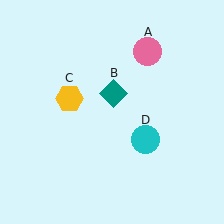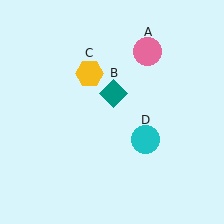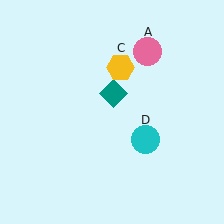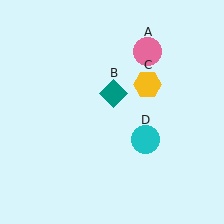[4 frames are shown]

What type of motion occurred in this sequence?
The yellow hexagon (object C) rotated clockwise around the center of the scene.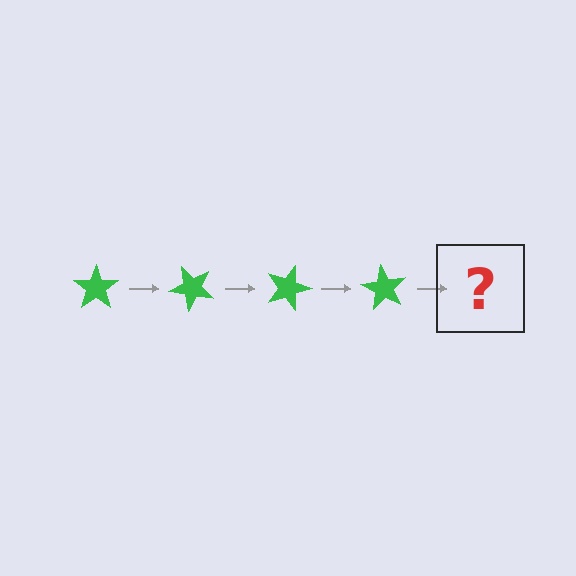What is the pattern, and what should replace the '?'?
The pattern is that the star rotates 45 degrees each step. The '?' should be a green star rotated 180 degrees.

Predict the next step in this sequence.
The next step is a green star rotated 180 degrees.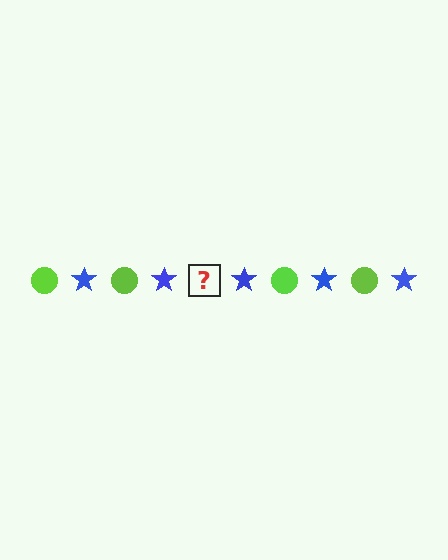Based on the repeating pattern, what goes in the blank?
The blank should be a lime circle.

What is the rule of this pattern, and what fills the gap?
The rule is that the pattern alternates between lime circle and blue star. The gap should be filled with a lime circle.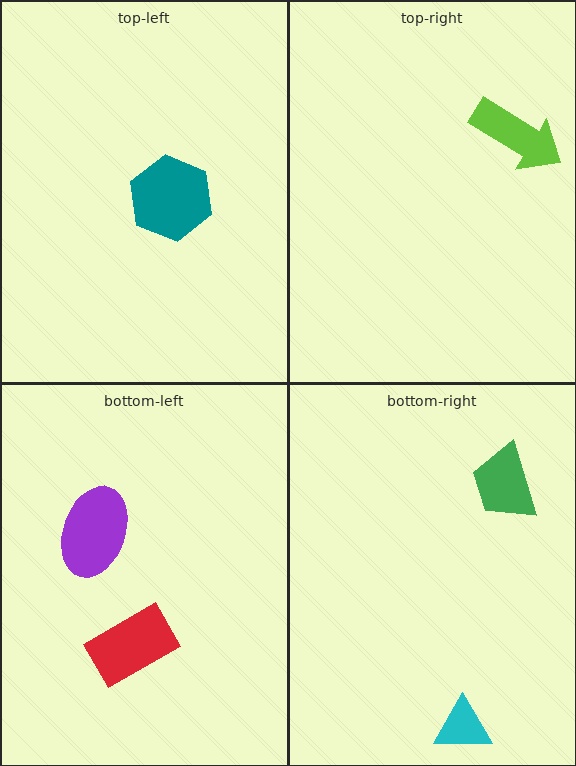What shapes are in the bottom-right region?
The cyan triangle, the green trapezoid.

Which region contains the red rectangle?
The bottom-left region.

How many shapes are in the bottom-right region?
2.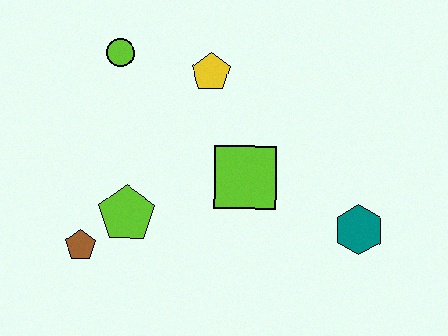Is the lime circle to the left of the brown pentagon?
No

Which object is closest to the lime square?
The yellow pentagon is closest to the lime square.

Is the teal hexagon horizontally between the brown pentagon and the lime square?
No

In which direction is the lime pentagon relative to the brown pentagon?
The lime pentagon is to the right of the brown pentagon.